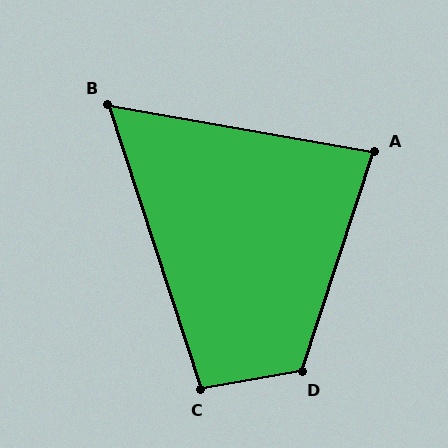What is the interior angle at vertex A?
Approximately 82 degrees (acute).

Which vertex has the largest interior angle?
D, at approximately 118 degrees.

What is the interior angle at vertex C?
Approximately 98 degrees (obtuse).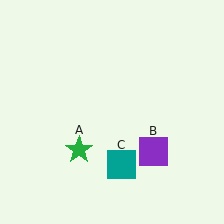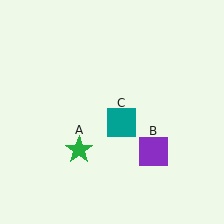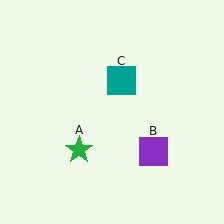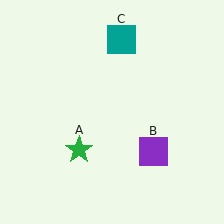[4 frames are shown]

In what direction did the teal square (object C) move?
The teal square (object C) moved up.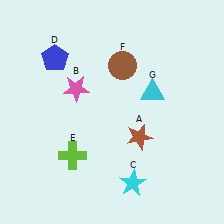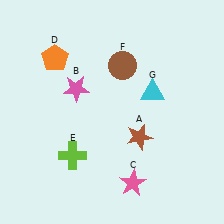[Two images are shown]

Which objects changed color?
C changed from cyan to pink. D changed from blue to orange.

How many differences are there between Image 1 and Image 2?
There are 2 differences between the two images.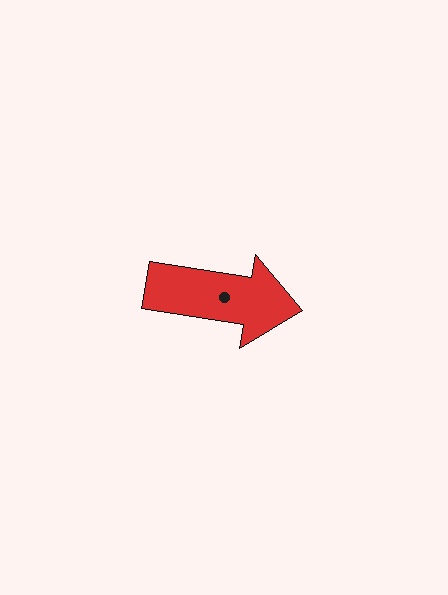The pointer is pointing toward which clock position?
Roughly 3 o'clock.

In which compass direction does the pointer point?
East.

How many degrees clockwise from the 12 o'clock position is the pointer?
Approximately 99 degrees.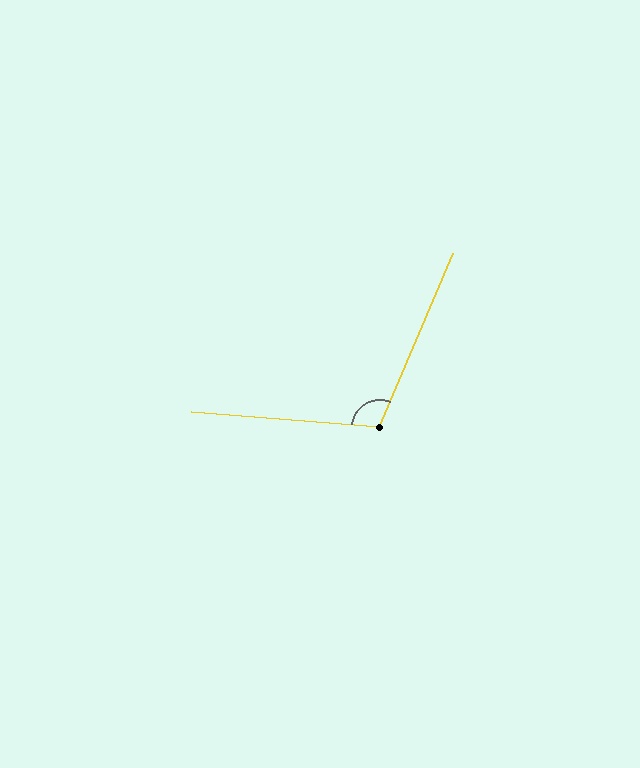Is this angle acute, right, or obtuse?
It is obtuse.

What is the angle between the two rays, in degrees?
Approximately 108 degrees.